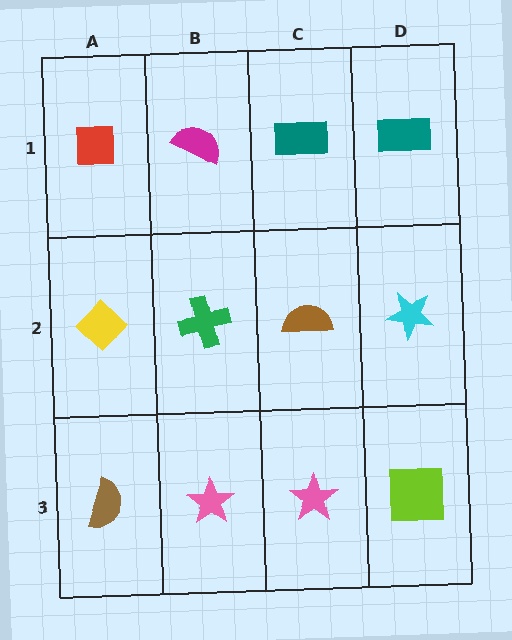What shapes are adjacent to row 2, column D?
A teal rectangle (row 1, column D), a lime square (row 3, column D), a brown semicircle (row 2, column C).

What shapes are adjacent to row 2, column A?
A red square (row 1, column A), a brown semicircle (row 3, column A), a green cross (row 2, column B).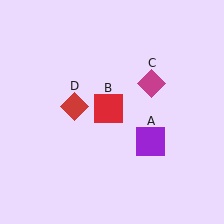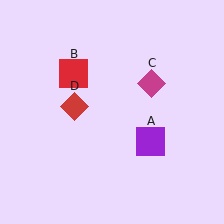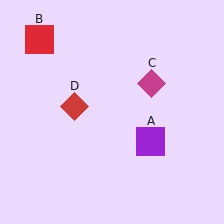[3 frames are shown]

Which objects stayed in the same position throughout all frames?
Purple square (object A) and magenta diamond (object C) and red diamond (object D) remained stationary.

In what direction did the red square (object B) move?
The red square (object B) moved up and to the left.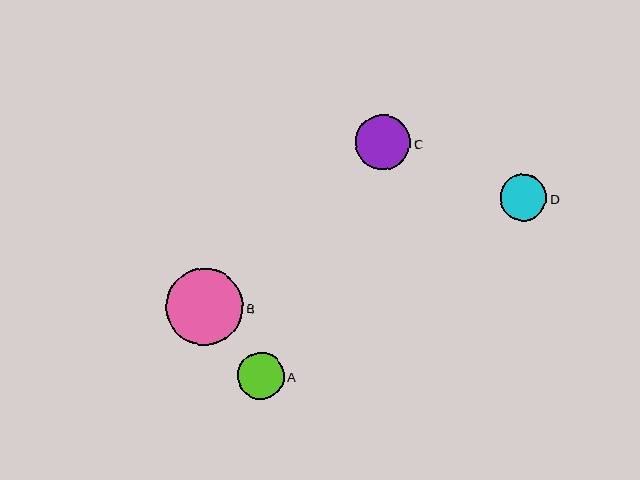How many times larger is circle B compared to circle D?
Circle B is approximately 1.7 times the size of circle D.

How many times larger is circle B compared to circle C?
Circle B is approximately 1.4 times the size of circle C.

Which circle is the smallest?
Circle A is the smallest with a size of approximately 46 pixels.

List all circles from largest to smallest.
From largest to smallest: B, C, D, A.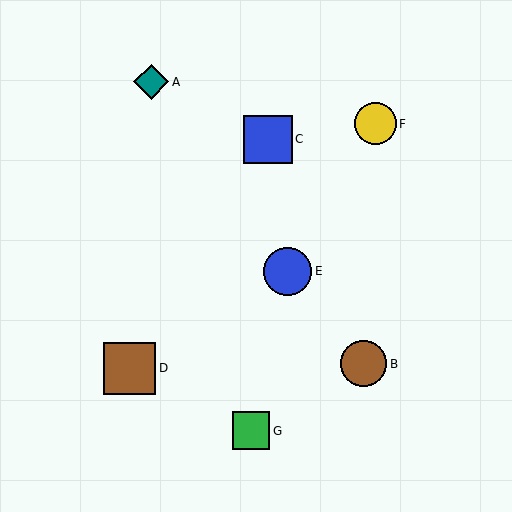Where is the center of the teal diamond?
The center of the teal diamond is at (151, 82).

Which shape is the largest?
The brown square (labeled D) is the largest.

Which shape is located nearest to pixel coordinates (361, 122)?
The yellow circle (labeled F) at (375, 124) is nearest to that location.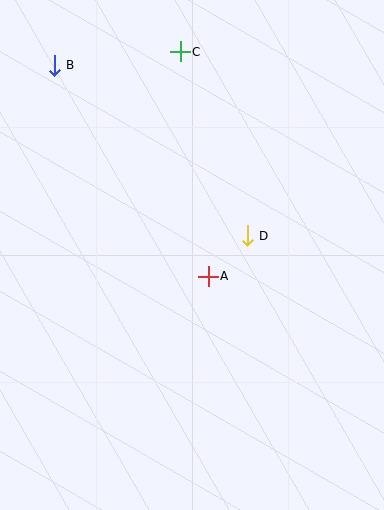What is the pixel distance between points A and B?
The distance between A and B is 261 pixels.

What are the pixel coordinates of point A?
Point A is at (208, 276).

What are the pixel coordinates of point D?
Point D is at (247, 236).